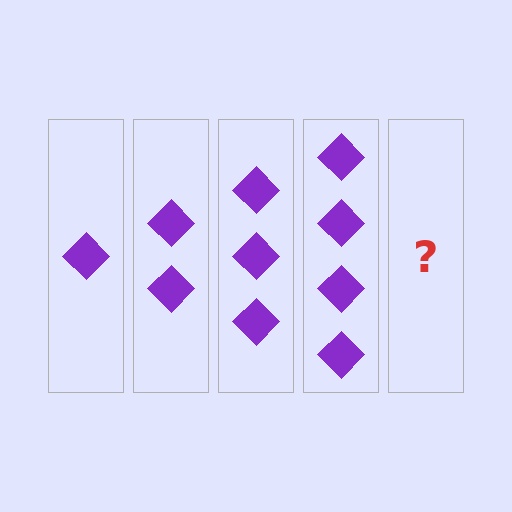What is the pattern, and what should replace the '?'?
The pattern is that each step adds one more diamond. The '?' should be 5 diamonds.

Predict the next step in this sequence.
The next step is 5 diamonds.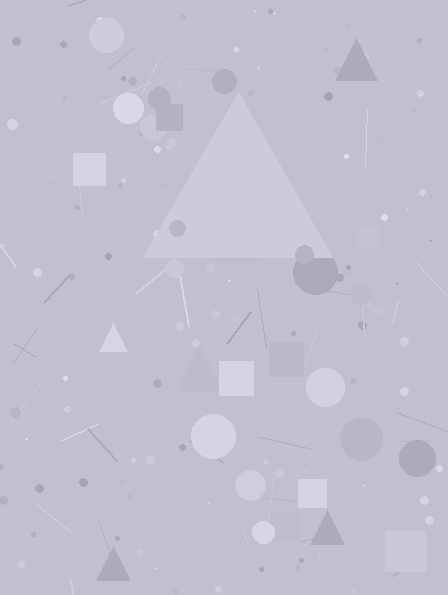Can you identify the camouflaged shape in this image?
The camouflaged shape is a triangle.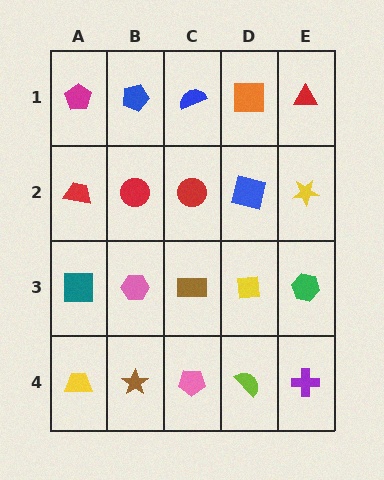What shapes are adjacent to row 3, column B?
A red circle (row 2, column B), a brown star (row 4, column B), a teal square (row 3, column A), a brown rectangle (row 3, column C).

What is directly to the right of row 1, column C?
An orange square.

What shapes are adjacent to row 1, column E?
A yellow star (row 2, column E), an orange square (row 1, column D).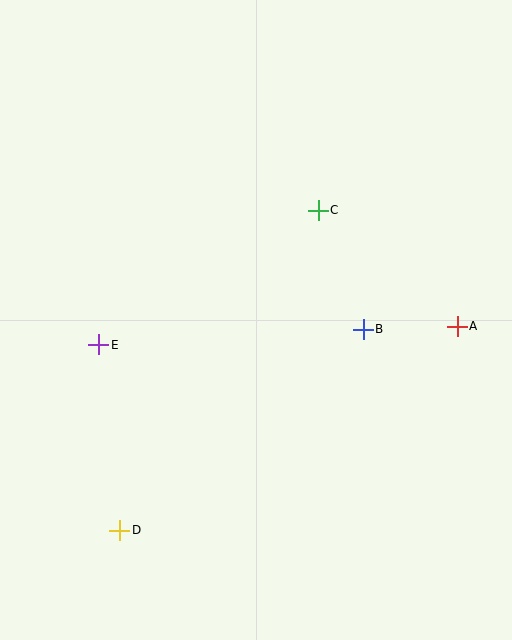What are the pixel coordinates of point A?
Point A is at (457, 326).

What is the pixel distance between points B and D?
The distance between B and D is 316 pixels.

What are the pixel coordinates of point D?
Point D is at (120, 530).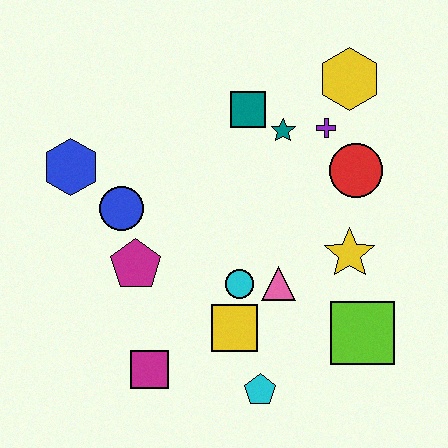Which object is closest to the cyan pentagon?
The yellow square is closest to the cyan pentagon.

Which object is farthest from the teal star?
The magenta square is farthest from the teal star.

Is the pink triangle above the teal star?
No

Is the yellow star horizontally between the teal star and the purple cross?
No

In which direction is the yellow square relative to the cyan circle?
The yellow square is below the cyan circle.